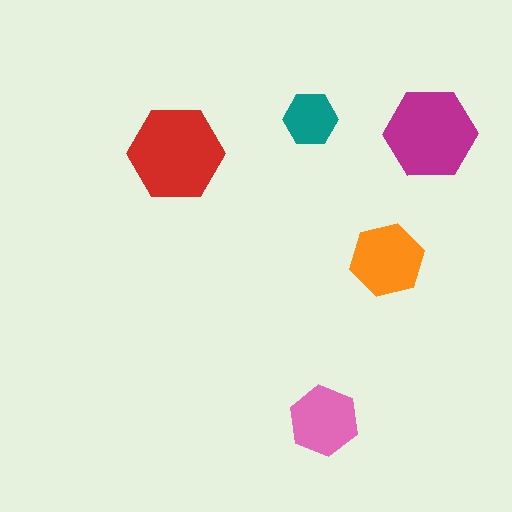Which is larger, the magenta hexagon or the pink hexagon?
The magenta one.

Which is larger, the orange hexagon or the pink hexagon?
The orange one.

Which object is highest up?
The teal hexagon is topmost.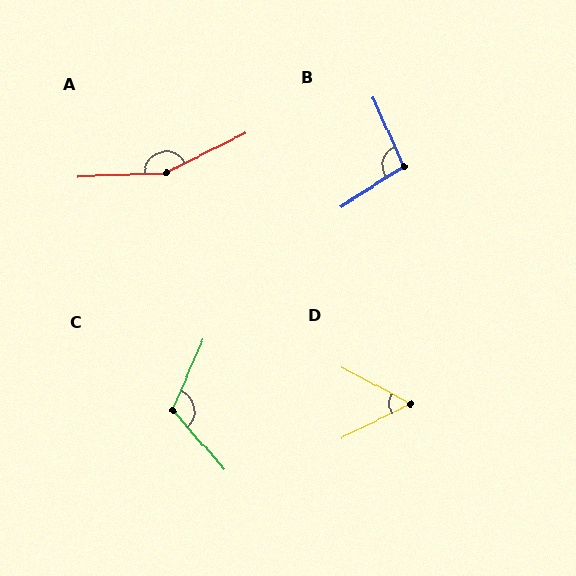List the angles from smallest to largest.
D (54°), B (98°), C (115°), A (156°).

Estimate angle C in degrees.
Approximately 115 degrees.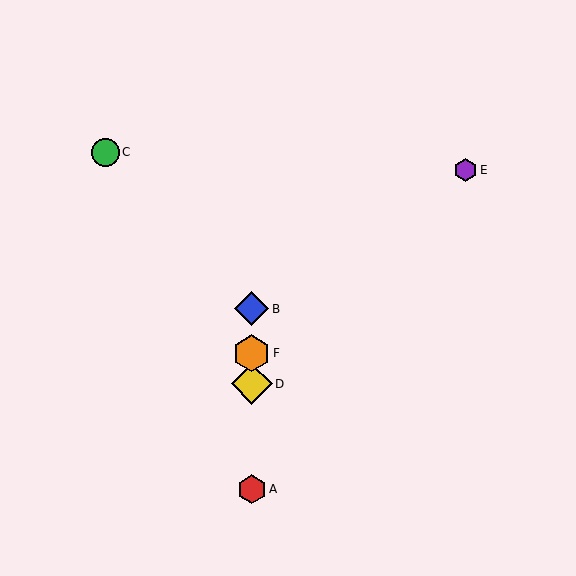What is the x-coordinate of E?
Object E is at x≈466.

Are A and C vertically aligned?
No, A is at x≈252 and C is at x≈105.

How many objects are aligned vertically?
4 objects (A, B, D, F) are aligned vertically.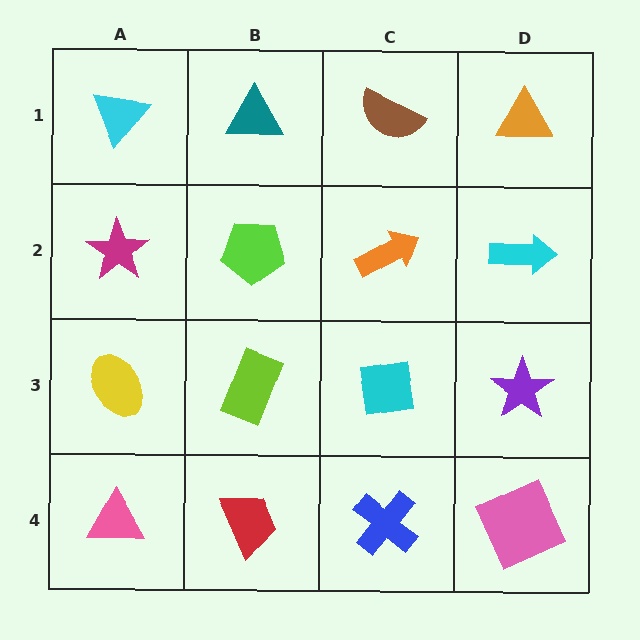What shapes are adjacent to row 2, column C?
A brown semicircle (row 1, column C), a cyan square (row 3, column C), a lime pentagon (row 2, column B), a cyan arrow (row 2, column D).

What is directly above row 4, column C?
A cyan square.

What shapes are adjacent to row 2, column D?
An orange triangle (row 1, column D), a purple star (row 3, column D), an orange arrow (row 2, column C).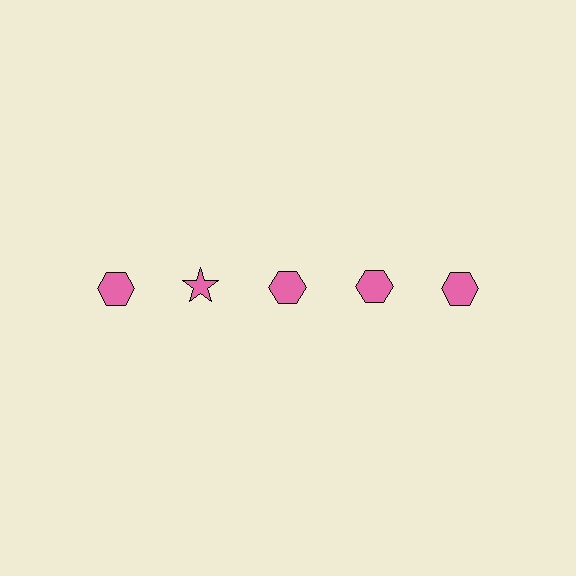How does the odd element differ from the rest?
It has a different shape: star instead of hexagon.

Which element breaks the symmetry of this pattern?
The pink star in the top row, second from left column breaks the symmetry. All other shapes are pink hexagons.